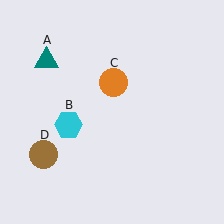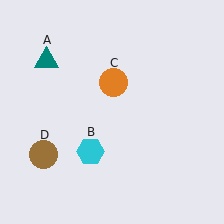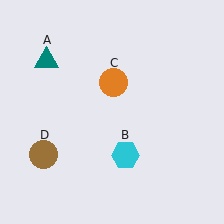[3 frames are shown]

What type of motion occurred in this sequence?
The cyan hexagon (object B) rotated counterclockwise around the center of the scene.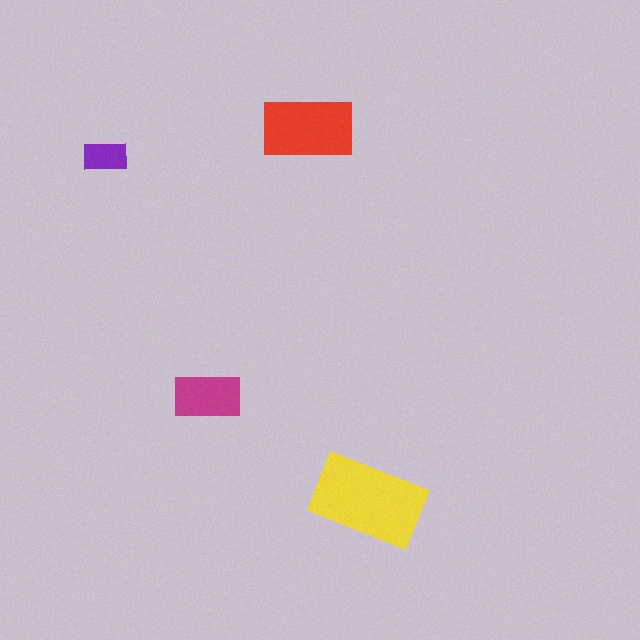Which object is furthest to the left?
The purple rectangle is leftmost.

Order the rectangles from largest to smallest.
the yellow one, the red one, the magenta one, the purple one.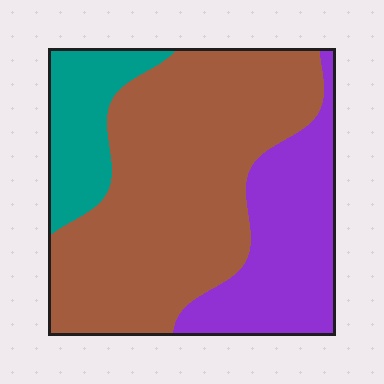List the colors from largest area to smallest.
From largest to smallest: brown, purple, teal.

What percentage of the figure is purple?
Purple covers about 25% of the figure.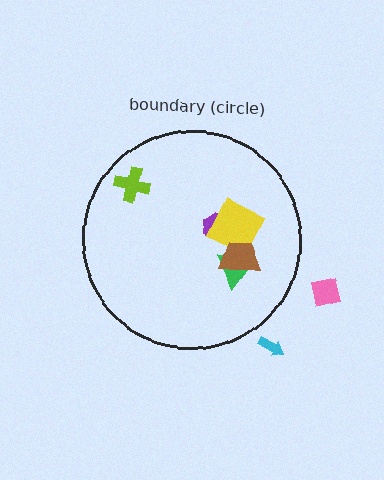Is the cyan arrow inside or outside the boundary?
Outside.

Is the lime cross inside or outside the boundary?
Inside.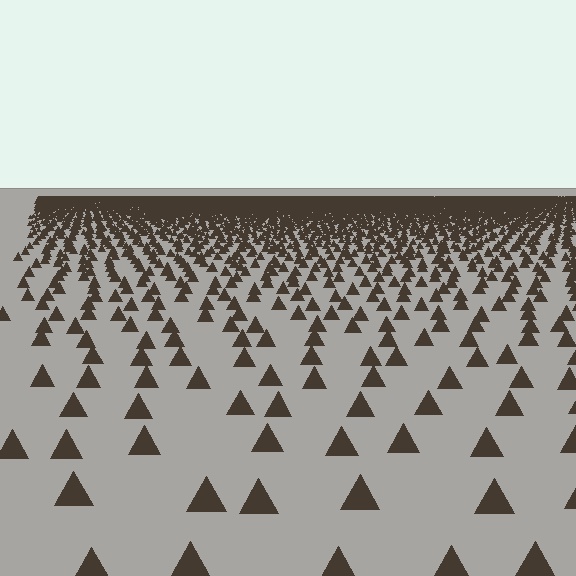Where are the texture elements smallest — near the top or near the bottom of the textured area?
Near the top.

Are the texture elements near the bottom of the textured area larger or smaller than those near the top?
Larger. Near the bottom, elements are closer to the viewer and appear at a bigger on-screen size.